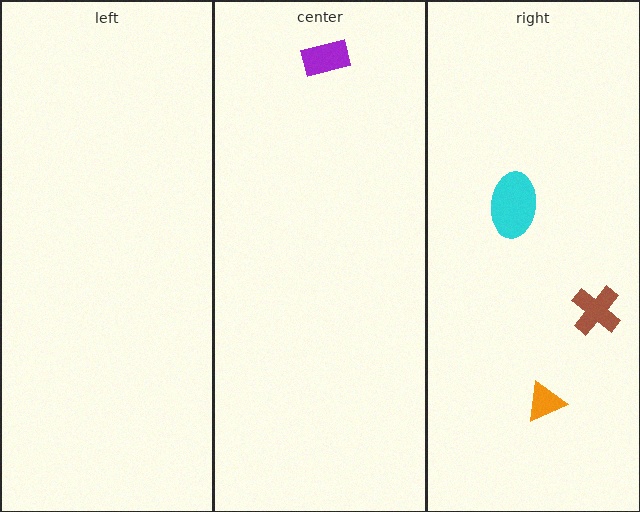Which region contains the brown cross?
The right region.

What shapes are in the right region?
The brown cross, the orange triangle, the cyan ellipse.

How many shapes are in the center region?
1.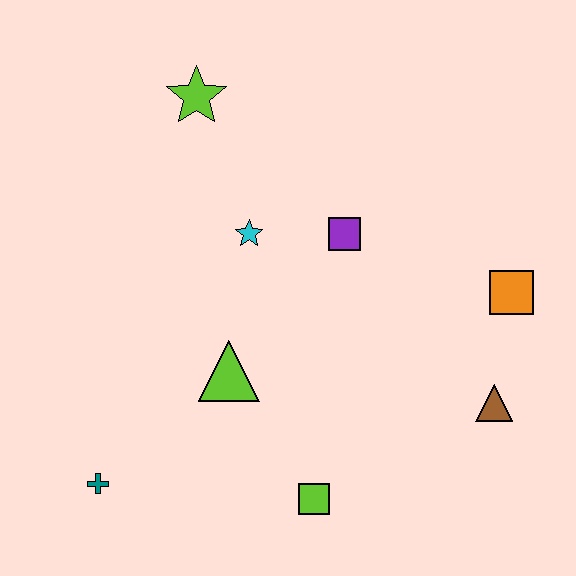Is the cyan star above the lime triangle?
Yes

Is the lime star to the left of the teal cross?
No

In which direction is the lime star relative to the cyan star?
The lime star is above the cyan star.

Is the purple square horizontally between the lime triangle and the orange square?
Yes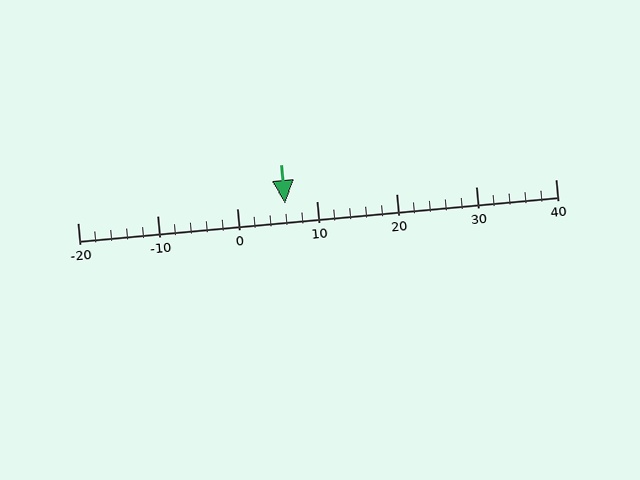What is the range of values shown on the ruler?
The ruler shows values from -20 to 40.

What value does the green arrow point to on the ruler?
The green arrow points to approximately 6.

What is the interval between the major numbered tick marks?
The major tick marks are spaced 10 units apart.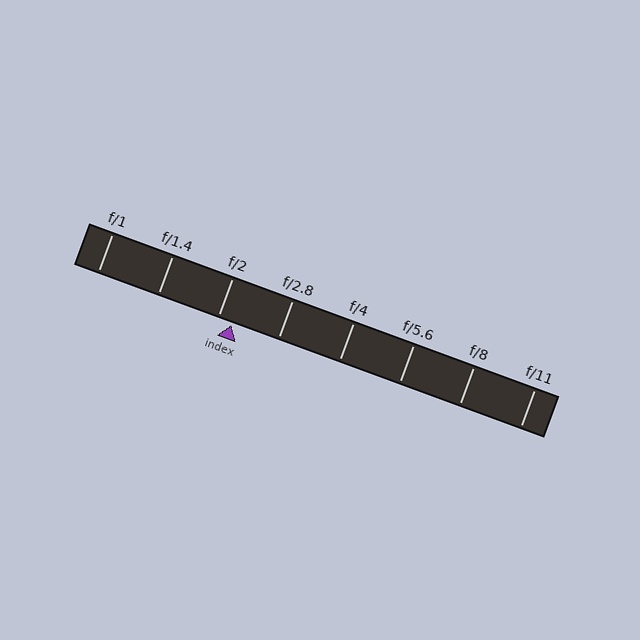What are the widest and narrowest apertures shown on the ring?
The widest aperture shown is f/1 and the narrowest is f/11.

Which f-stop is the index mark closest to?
The index mark is closest to f/2.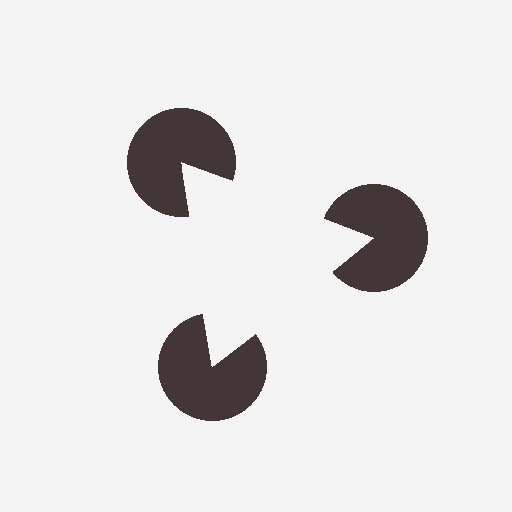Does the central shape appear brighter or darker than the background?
It typically appears slightly brighter than the background, even though no actual brightness change is drawn.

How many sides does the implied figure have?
3 sides.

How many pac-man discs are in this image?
There are 3 — one at each vertex of the illusory triangle.